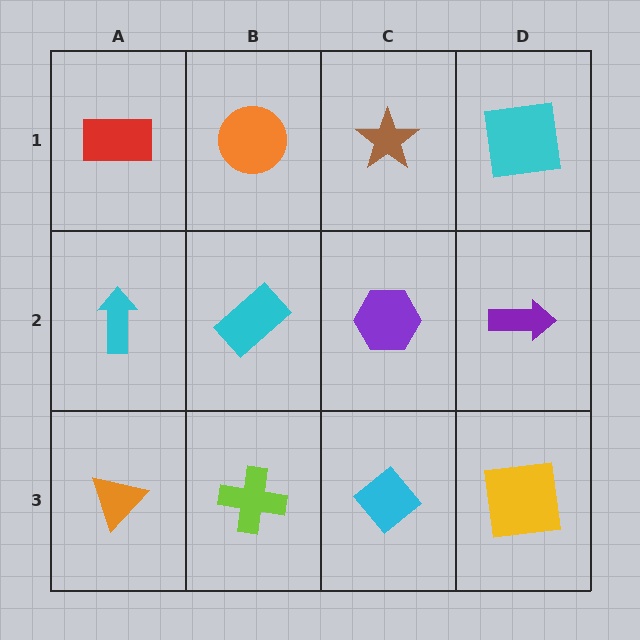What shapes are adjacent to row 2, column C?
A brown star (row 1, column C), a cyan diamond (row 3, column C), a cyan rectangle (row 2, column B), a purple arrow (row 2, column D).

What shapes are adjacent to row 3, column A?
A cyan arrow (row 2, column A), a lime cross (row 3, column B).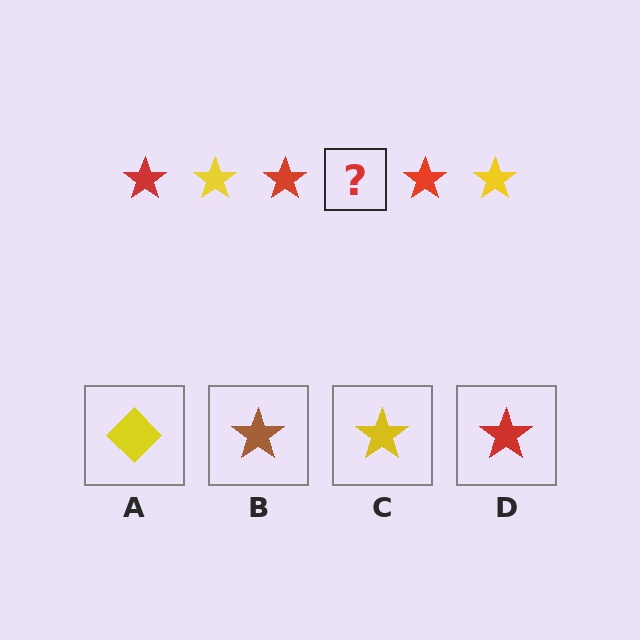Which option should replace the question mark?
Option C.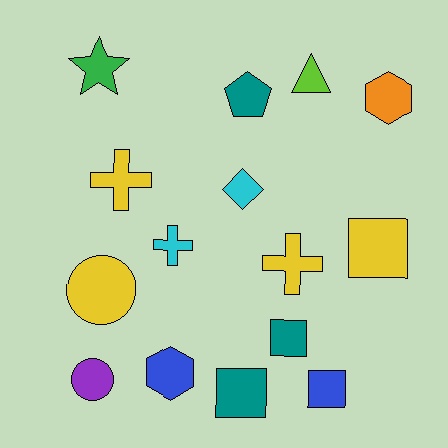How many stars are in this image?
There is 1 star.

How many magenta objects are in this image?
There are no magenta objects.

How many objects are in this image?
There are 15 objects.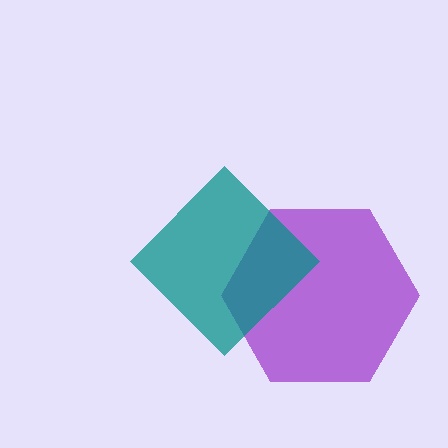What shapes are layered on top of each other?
The layered shapes are: a purple hexagon, a teal diamond.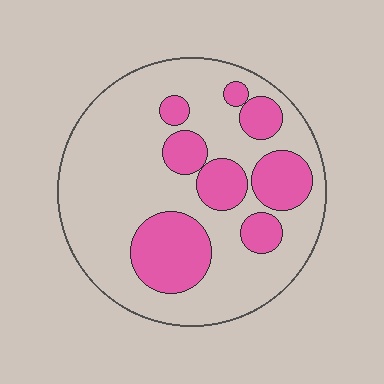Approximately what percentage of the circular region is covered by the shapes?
Approximately 30%.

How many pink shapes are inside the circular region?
8.